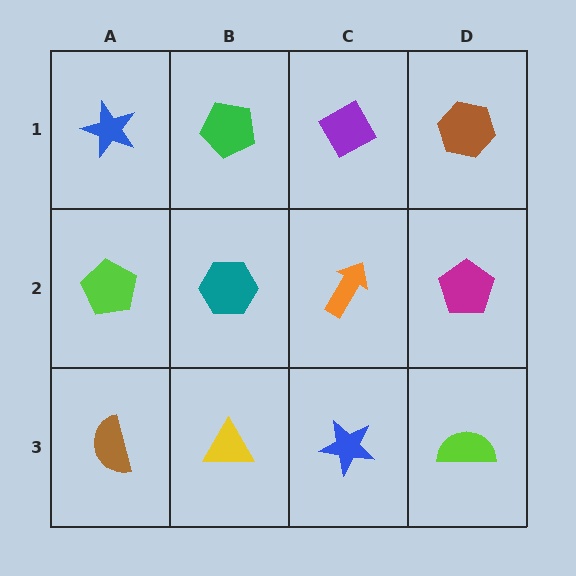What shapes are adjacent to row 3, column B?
A teal hexagon (row 2, column B), a brown semicircle (row 3, column A), a blue star (row 3, column C).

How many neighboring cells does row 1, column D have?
2.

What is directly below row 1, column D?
A magenta pentagon.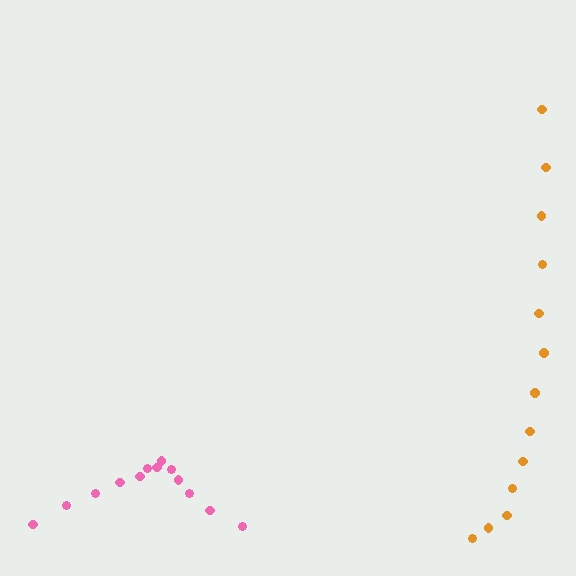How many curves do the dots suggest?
There are 2 distinct paths.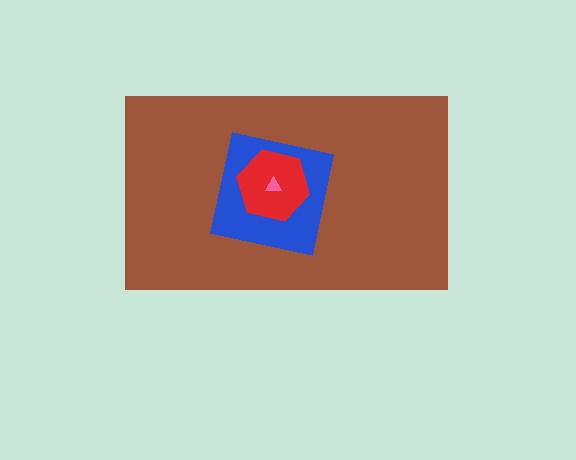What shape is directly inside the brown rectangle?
The blue square.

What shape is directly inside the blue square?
The red hexagon.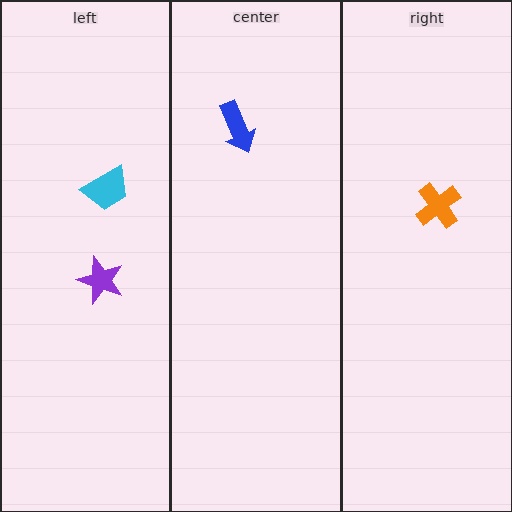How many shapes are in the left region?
2.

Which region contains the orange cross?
The right region.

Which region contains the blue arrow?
The center region.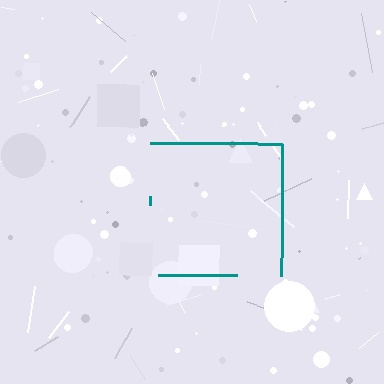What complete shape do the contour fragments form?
The contour fragments form a square.